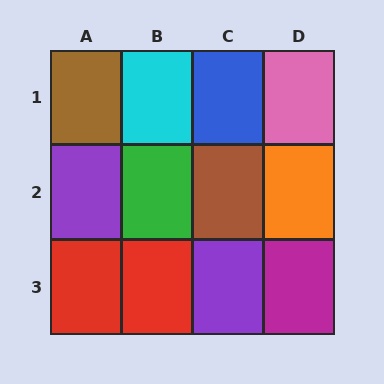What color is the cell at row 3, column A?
Red.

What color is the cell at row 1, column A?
Brown.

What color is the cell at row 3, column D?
Magenta.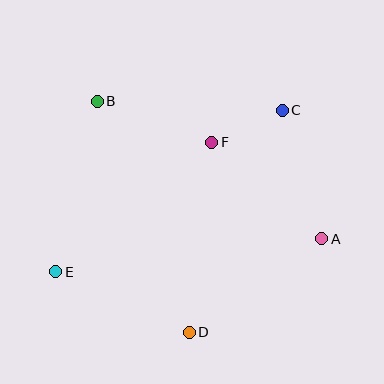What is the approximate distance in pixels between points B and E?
The distance between B and E is approximately 176 pixels.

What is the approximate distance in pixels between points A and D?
The distance between A and D is approximately 162 pixels.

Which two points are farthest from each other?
Points C and E are farthest from each other.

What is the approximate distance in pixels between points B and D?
The distance between B and D is approximately 248 pixels.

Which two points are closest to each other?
Points C and F are closest to each other.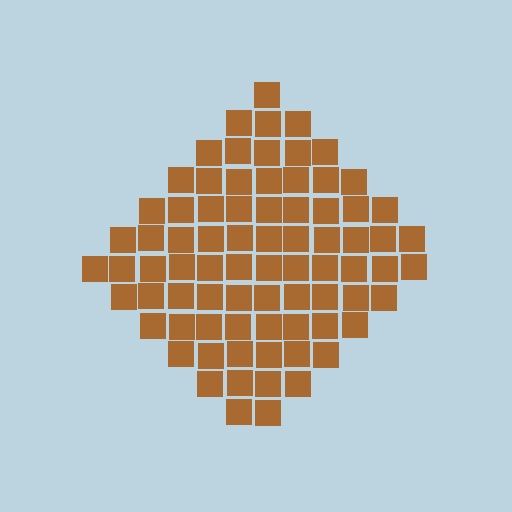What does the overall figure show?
The overall figure shows a diamond.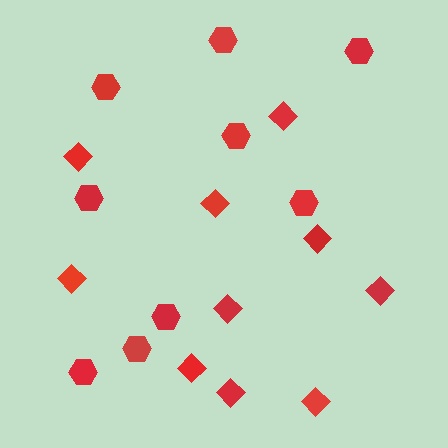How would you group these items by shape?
There are 2 groups: one group of hexagons (9) and one group of diamonds (10).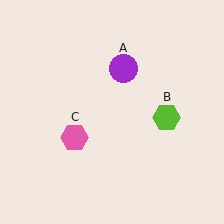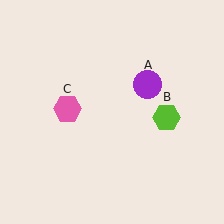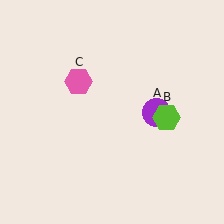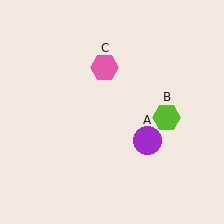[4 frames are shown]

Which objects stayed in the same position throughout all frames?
Lime hexagon (object B) remained stationary.